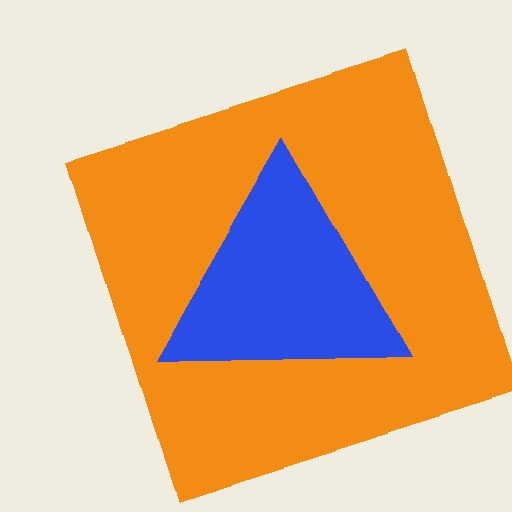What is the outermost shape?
The orange square.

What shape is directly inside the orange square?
The blue triangle.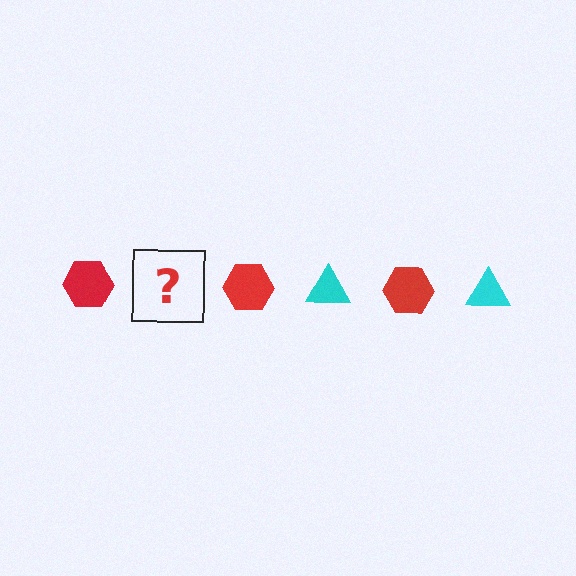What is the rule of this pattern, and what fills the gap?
The rule is that the pattern alternates between red hexagon and cyan triangle. The gap should be filled with a cyan triangle.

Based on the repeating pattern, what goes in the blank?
The blank should be a cyan triangle.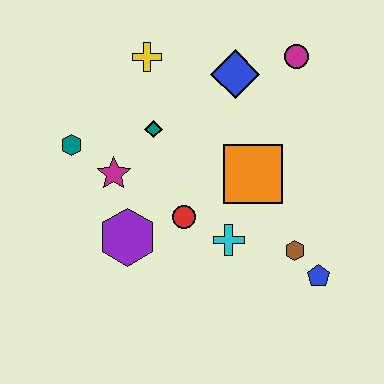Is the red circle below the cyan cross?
No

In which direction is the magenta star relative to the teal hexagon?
The magenta star is to the right of the teal hexagon.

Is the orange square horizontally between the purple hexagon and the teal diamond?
No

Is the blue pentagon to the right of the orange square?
Yes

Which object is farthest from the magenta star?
The blue pentagon is farthest from the magenta star.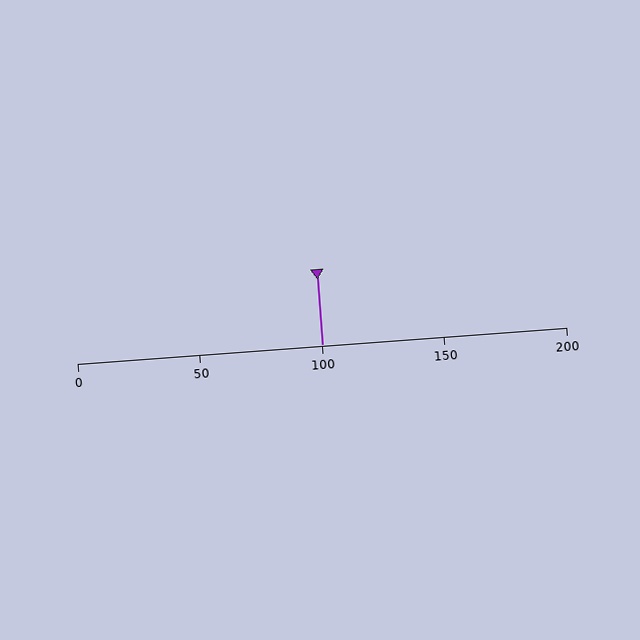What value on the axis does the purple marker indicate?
The marker indicates approximately 100.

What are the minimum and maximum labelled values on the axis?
The axis runs from 0 to 200.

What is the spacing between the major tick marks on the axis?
The major ticks are spaced 50 apart.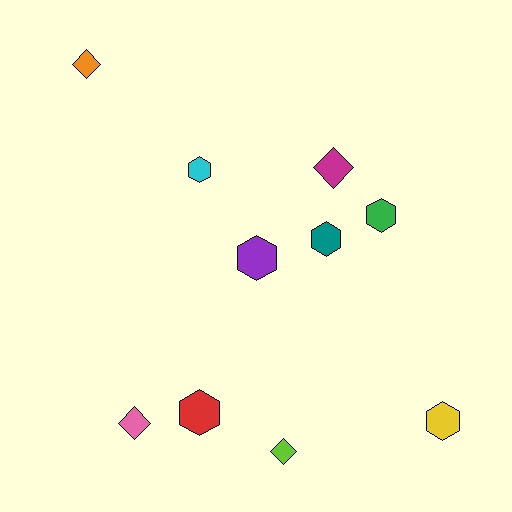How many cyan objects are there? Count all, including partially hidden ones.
There is 1 cyan object.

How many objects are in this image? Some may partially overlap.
There are 10 objects.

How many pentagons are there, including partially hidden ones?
There are no pentagons.